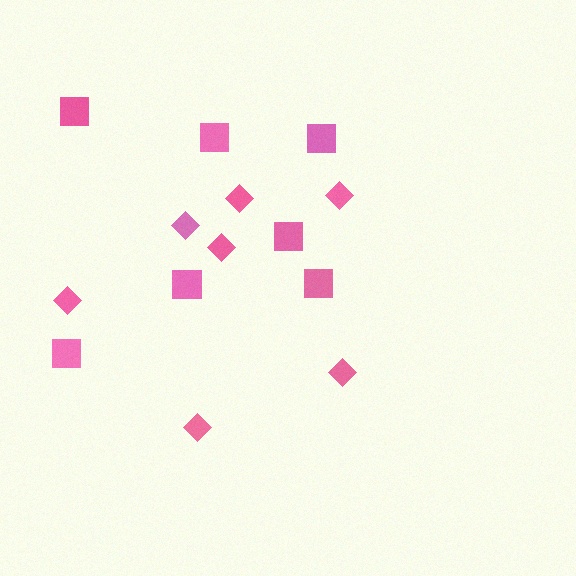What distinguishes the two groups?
There are 2 groups: one group of squares (7) and one group of diamonds (7).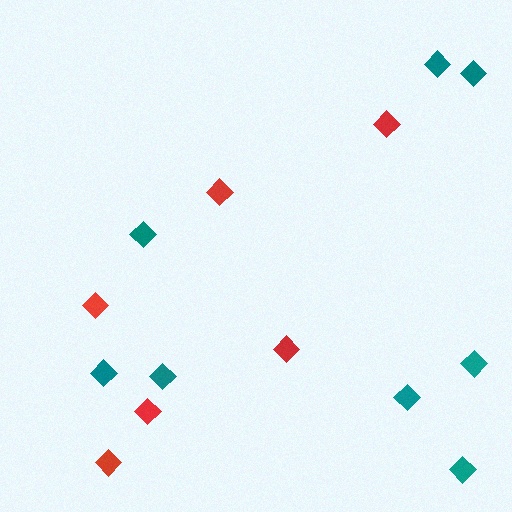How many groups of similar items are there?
There are 2 groups: one group of red diamonds (6) and one group of teal diamonds (8).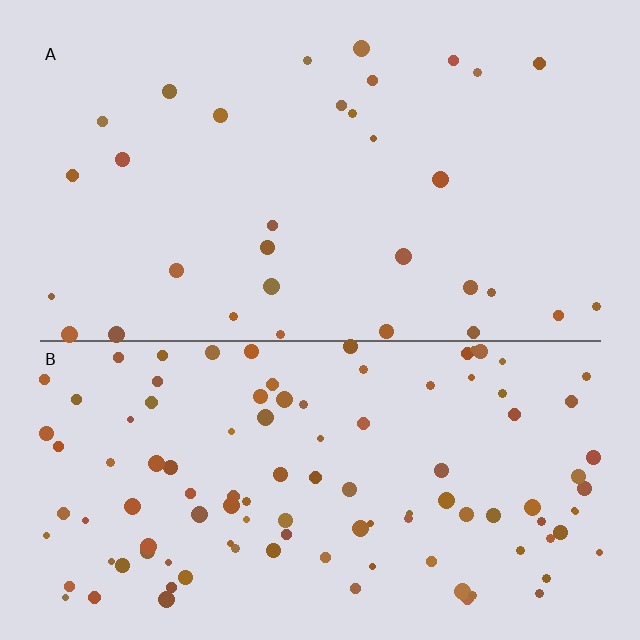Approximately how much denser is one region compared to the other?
Approximately 3.4× — region B over region A.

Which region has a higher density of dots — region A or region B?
B (the bottom).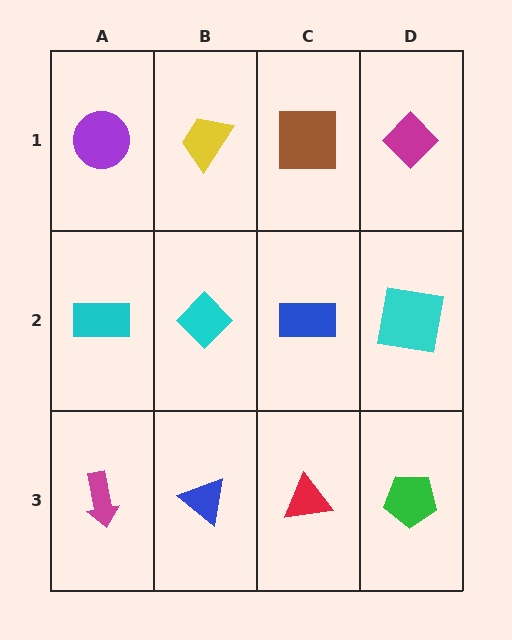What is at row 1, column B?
A yellow trapezoid.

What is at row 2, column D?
A cyan square.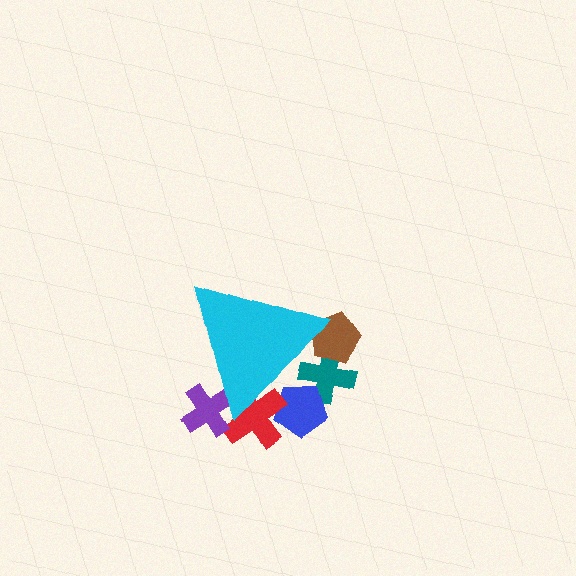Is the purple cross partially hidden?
Yes, the purple cross is partially hidden behind the cyan triangle.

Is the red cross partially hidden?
Yes, the red cross is partially hidden behind the cyan triangle.